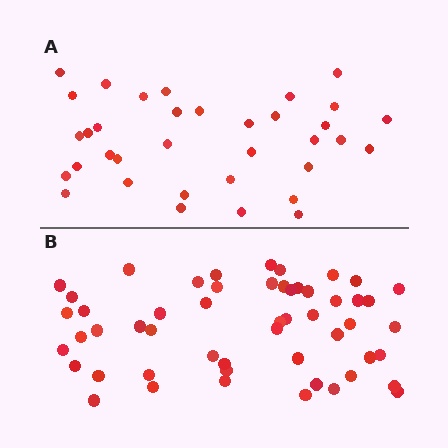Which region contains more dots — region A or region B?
Region B (the bottom region) has more dots.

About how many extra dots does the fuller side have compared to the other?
Region B has approximately 20 more dots than region A.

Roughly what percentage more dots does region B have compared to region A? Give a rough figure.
About 50% more.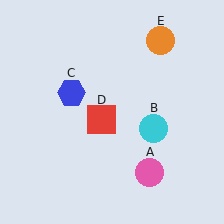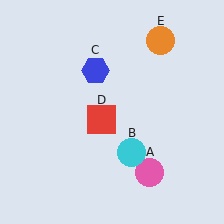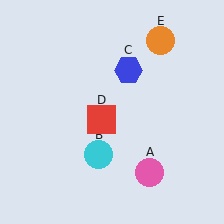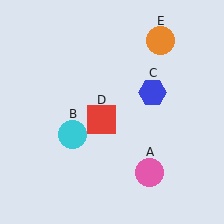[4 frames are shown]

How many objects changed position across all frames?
2 objects changed position: cyan circle (object B), blue hexagon (object C).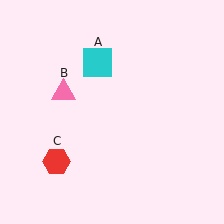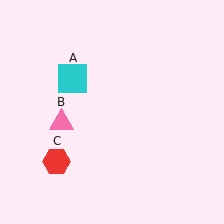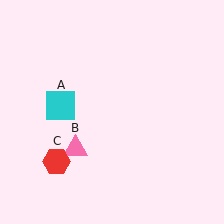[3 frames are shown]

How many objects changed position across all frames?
2 objects changed position: cyan square (object A), pink triangle (object B).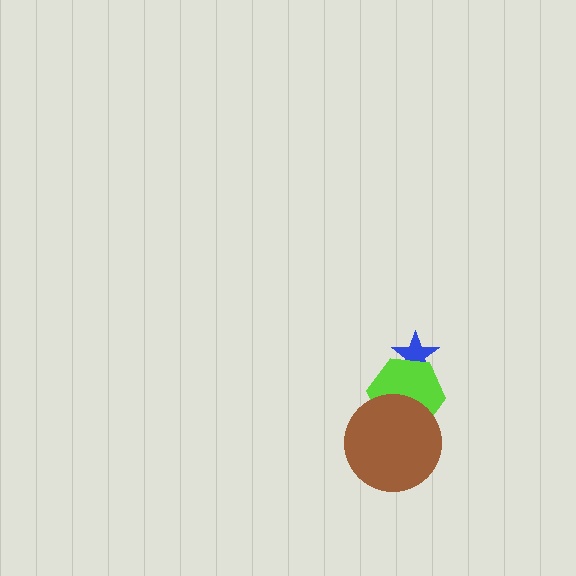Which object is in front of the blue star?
The lime hexagon is in front of the blue star.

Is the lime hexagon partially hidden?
Yes, it is partially covered by another shape.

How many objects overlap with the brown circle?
1 object overlaps with the brown circle.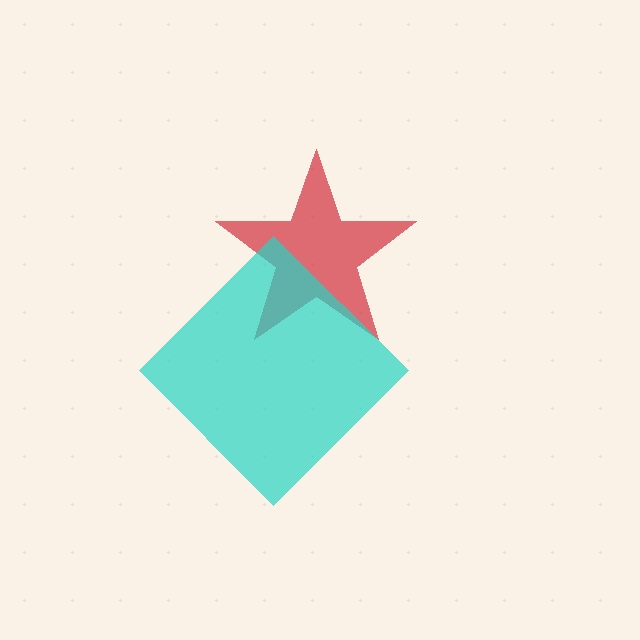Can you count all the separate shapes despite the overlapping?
Yes, there are 2 separate shapes.